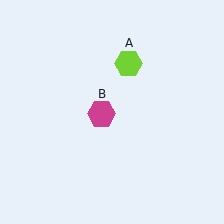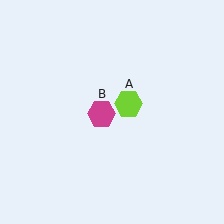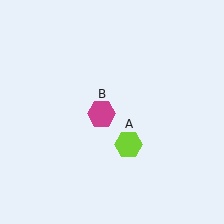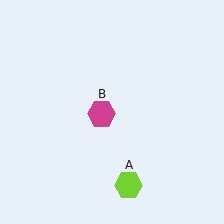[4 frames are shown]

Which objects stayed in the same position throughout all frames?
Magenta hexagon (object B) remained stationary.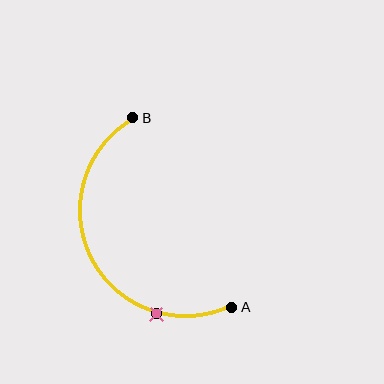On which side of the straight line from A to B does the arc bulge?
The arc bulges to the left of the straight line connecting A and B.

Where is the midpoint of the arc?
The arc midpoint is the point on the curve farthest from the straight line joining A and B. It sits to the left of that line.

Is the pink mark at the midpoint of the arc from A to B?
No. The pink mark lies on the arc but is closer to endpoint A. The arc midpoint would be at the point on the curve equidistant along the arc from both A and B.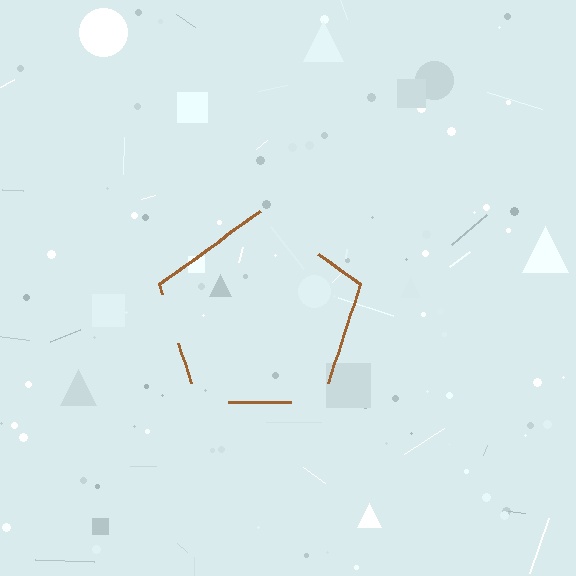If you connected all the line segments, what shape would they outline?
They would outline a pentagon.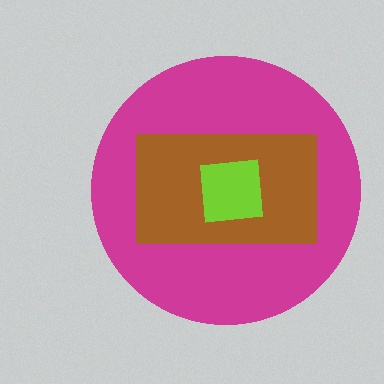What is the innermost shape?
The lime square.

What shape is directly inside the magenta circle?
The brown rectangle.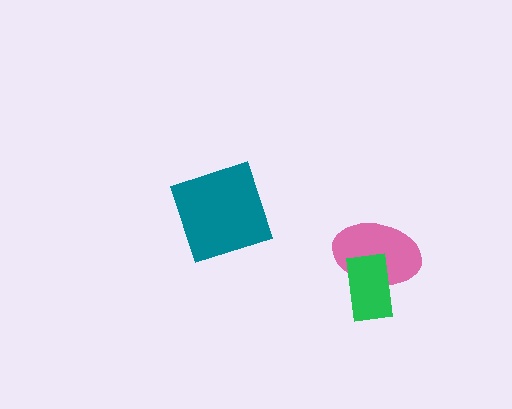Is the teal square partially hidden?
No, no other shape covers it.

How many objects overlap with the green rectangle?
1 object overlaps with the green rectangle.